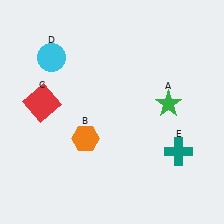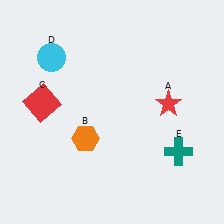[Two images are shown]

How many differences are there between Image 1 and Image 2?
There is 1 difference between the two images.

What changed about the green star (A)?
In Image 1, A is green. In Image 2, it changed to red.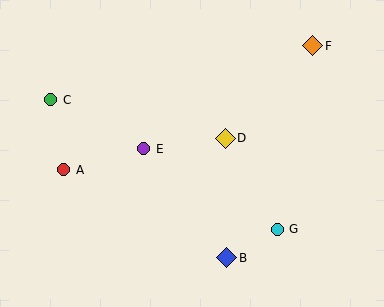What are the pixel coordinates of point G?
Point G is at (277, 229).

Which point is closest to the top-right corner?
Point F is closest to the top-right corner.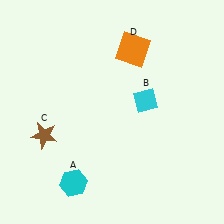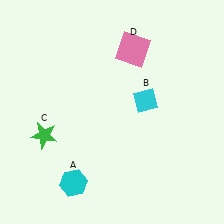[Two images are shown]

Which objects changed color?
C changed from brown to green. D changed from orange to pink.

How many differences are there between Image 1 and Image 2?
There are 2 differences between the two images.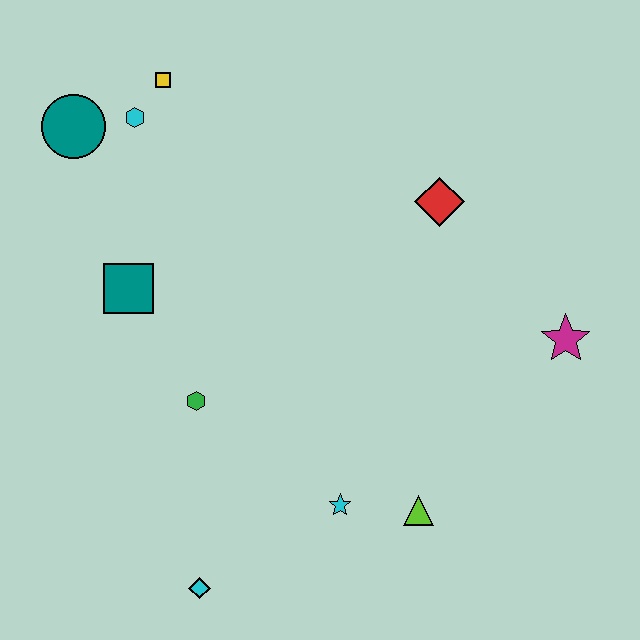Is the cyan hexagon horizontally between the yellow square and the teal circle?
Yes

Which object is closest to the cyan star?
The lime triangle is closest to the cyan star.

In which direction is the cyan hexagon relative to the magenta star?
The cyan hexagon is to the left of the magenta star.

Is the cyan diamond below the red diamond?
Yes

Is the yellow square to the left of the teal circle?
No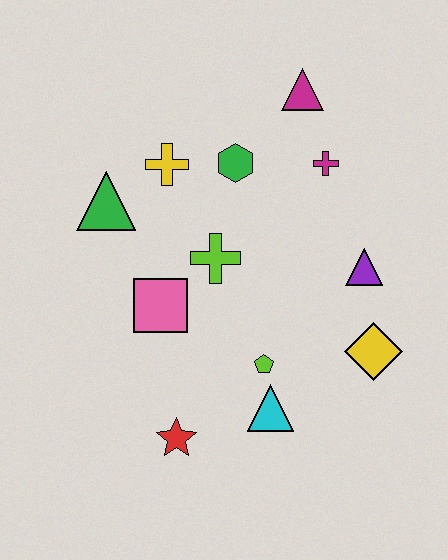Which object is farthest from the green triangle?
The yellow diamond is farthest from the green triangle.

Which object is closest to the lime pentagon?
The cyan triangle is closest to the lime pentagon.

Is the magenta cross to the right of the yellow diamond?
No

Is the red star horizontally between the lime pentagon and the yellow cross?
Yes